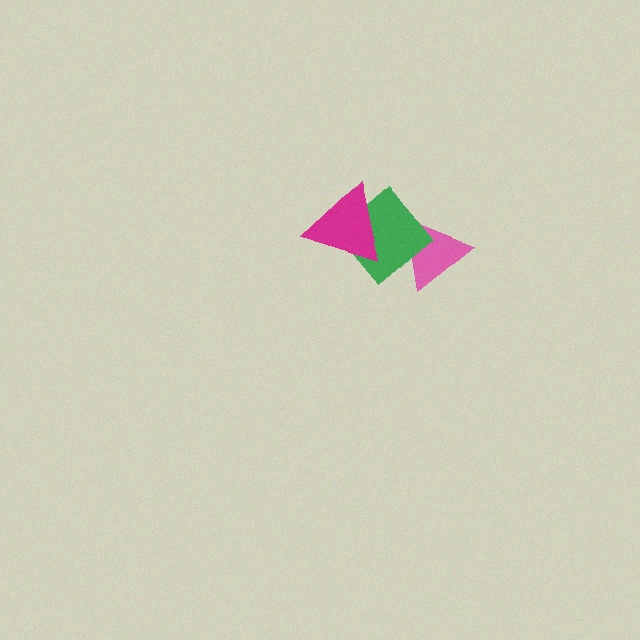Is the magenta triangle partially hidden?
No, no other shape covers it.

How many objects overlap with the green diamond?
2 objects overlap with the green diamond.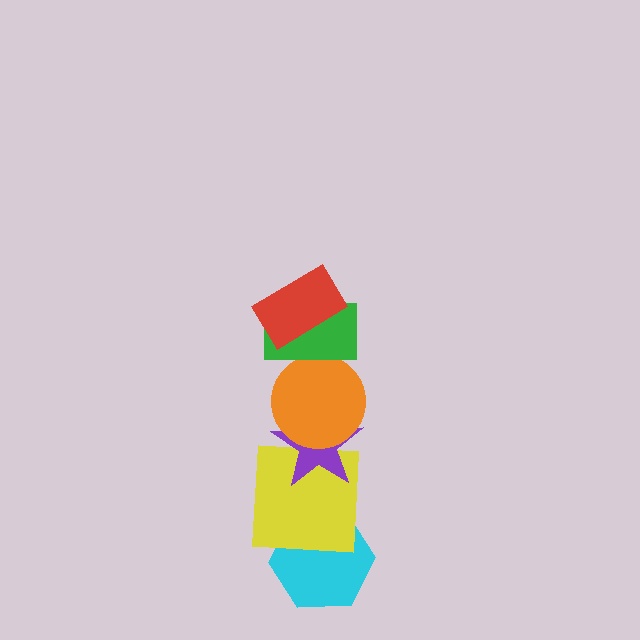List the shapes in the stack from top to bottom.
From top to bottom: the red rectangle, the green rectangle, the orange circle, the purple star, the yellow square, the cyan hexagon.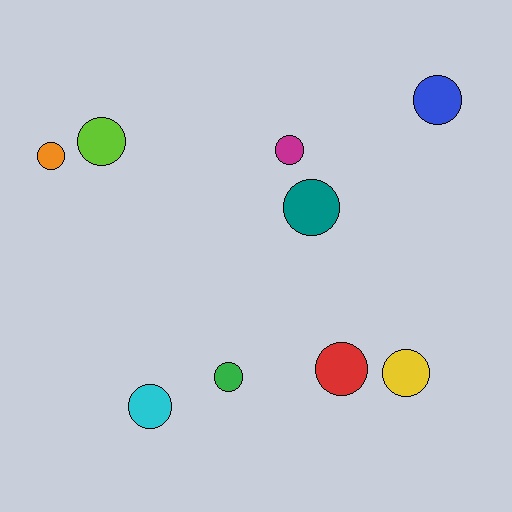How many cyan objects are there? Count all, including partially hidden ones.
There is 1 cyan object.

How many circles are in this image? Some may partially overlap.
There are 9 circles.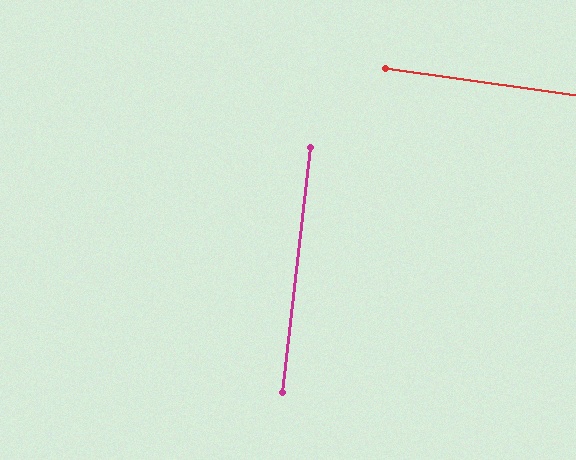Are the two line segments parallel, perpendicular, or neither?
Perpendicular — they meet at approximately 89°.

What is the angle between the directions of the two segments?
Approximately 89 degrees.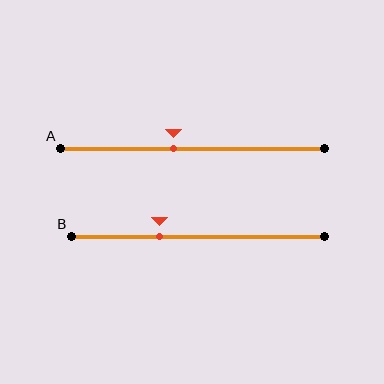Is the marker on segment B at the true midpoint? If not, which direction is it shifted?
No, the marker on segment B is shifted to the left by about 15% of the segment length.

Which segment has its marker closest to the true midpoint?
Segment A has its marker closest to the true midpoint.